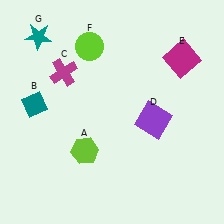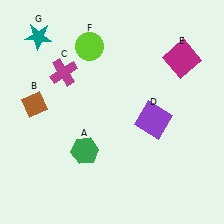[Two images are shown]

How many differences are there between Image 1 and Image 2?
There are 2 differences between the two images.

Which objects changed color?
A changed from lime to green. B changed from teal to brown.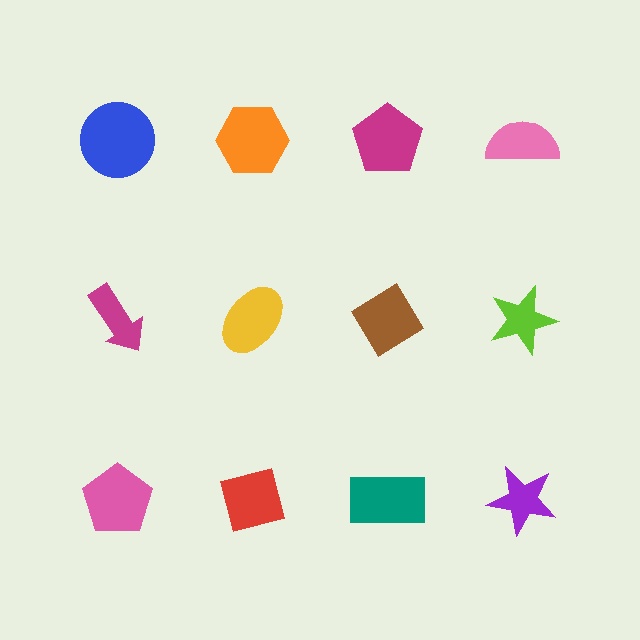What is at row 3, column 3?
A teal rectangle.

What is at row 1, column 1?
A blue circle.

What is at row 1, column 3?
A magenta pentagon.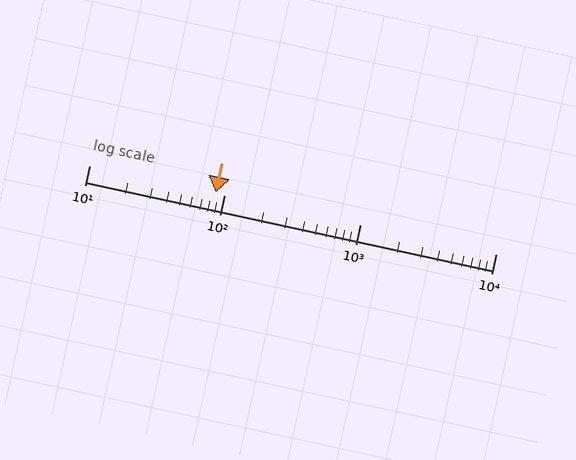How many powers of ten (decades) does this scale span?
The scale spans 3 decades, from 10 to 10000.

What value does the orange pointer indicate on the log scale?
The pointer indicates approximately 86.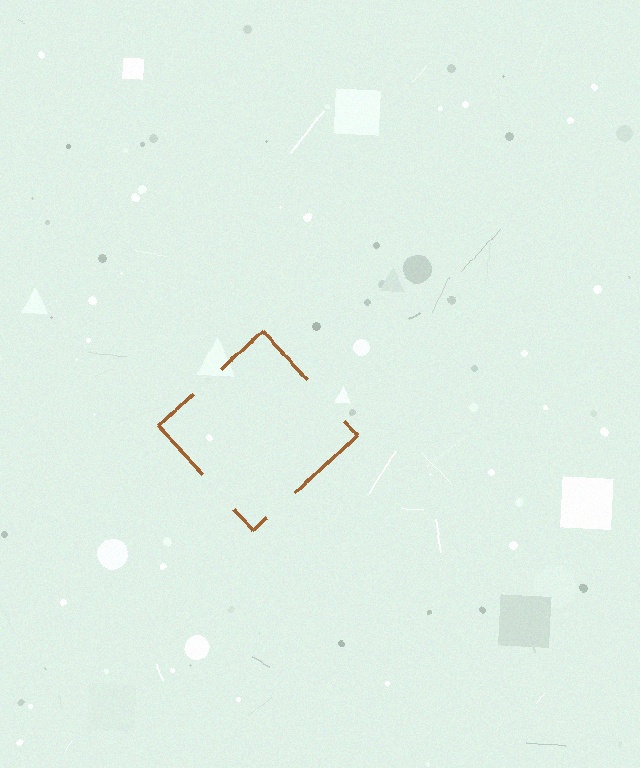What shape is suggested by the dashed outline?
The dashed outline suggests a diamond.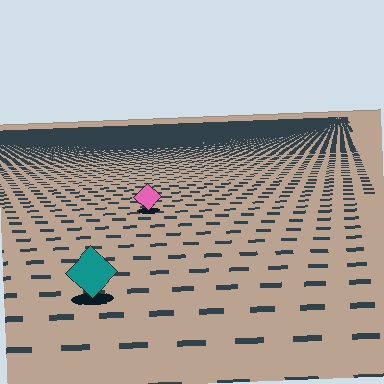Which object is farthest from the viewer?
The pink diamond is farthest from the viewer. It appears smaller and the ground texture around it is denser.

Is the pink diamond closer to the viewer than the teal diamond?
No. The teal diamond is closer — you can tell from the texture gradient: the ground texture is coarser near it.